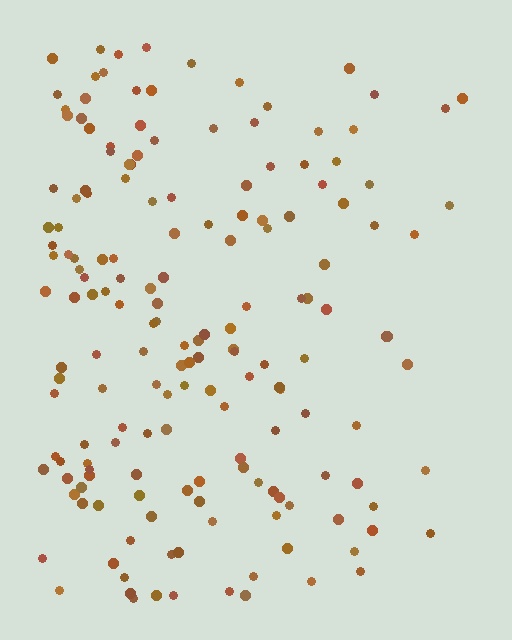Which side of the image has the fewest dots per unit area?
The right.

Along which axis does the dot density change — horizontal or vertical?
Horizontal.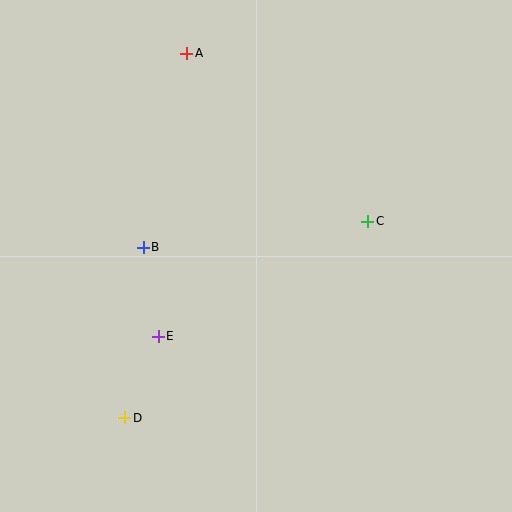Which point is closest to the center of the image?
Point B at (143, 247) is closest to the center.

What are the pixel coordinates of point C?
Point C is at (368, 221).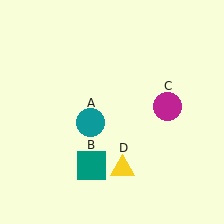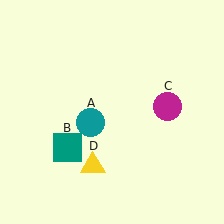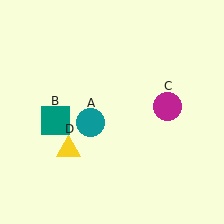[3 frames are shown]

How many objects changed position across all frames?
2 objects changed position: teal square (object B), yellow triangle (object D).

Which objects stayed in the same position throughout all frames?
Teal circle (object A) and magenta circle (object C) remained stationary.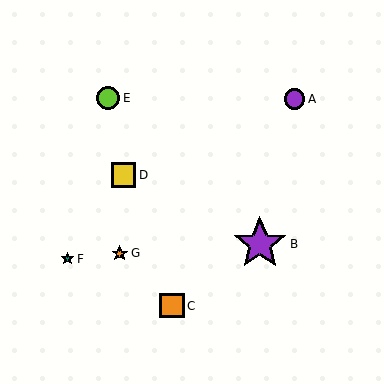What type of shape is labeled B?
Shape B is a purple star.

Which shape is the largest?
The purple star (labeled B) is the largest.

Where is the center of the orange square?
The center of the orange square is at (172, 306).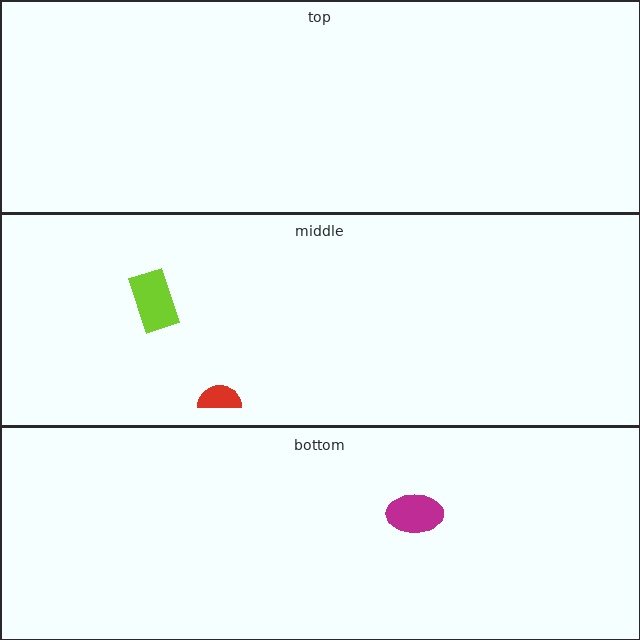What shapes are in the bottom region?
The magenta ellipse.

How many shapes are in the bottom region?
1.